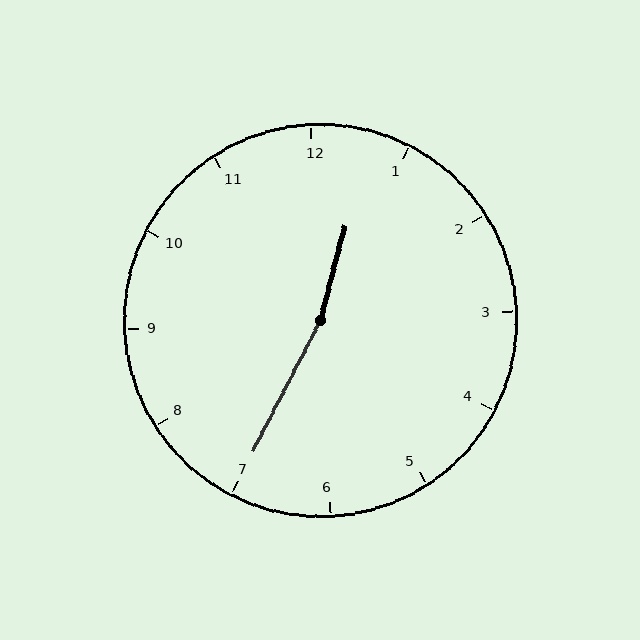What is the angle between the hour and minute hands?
Approximately 168 degrees.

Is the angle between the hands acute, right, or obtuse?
It is obtuse.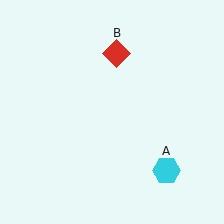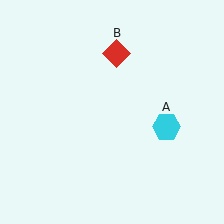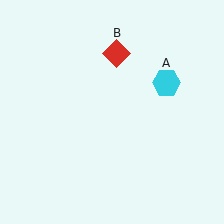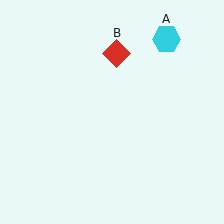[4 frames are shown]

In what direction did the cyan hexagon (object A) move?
The cyan hexagon (object A) moved up.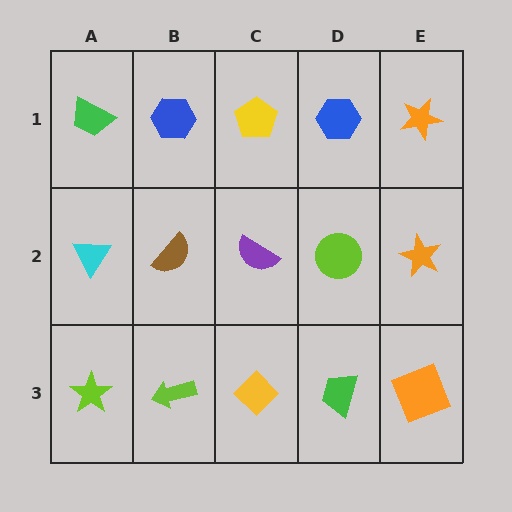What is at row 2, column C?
A purple semicircle.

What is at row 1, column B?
A blue hexagon.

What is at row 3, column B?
A lime arrow.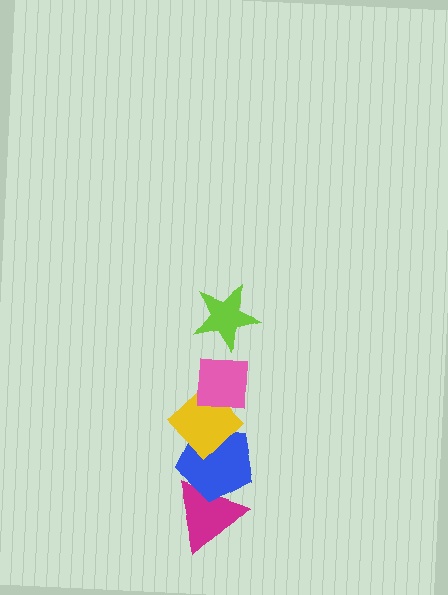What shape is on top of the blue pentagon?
The yellow diamond is on top of the blue pentagon.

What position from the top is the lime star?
The lime star is 1st from the top.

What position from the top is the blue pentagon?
The blue pentagon is 4th from the top.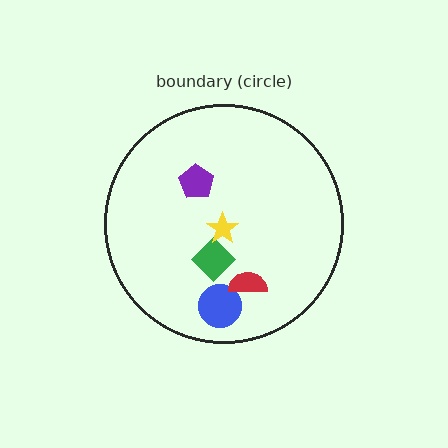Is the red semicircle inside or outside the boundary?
Inside.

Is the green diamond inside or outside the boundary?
Inside.